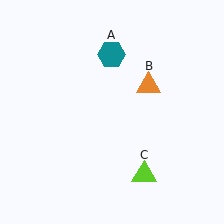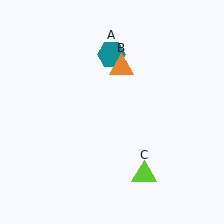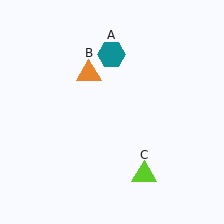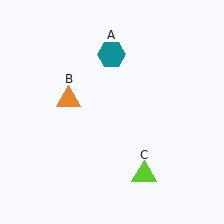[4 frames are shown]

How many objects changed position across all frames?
1 object changed position: orange triangle (object B).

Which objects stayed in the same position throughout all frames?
Teal hexagon (object A) and lime triangle (object C) remained stationary.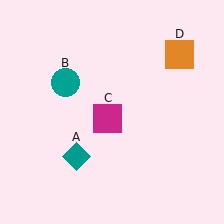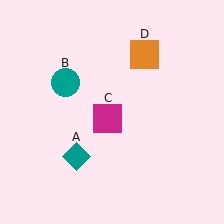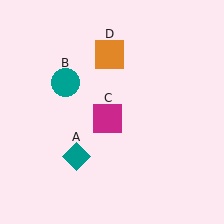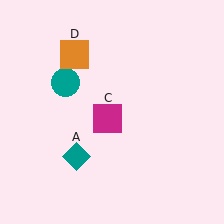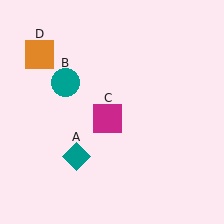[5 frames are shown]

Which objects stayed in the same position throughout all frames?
Teal diamond (object A) and teal circle (object B) and magenta square (object C) remained stationary.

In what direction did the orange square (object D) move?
The orange square (object D) moved left.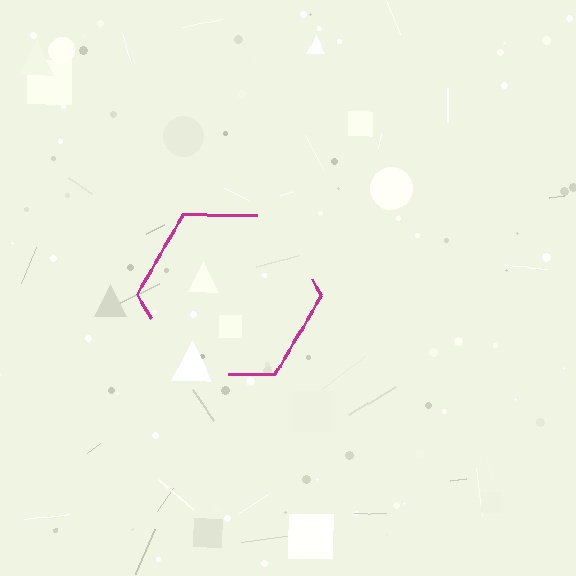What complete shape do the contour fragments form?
The contour fragments form a hexagon.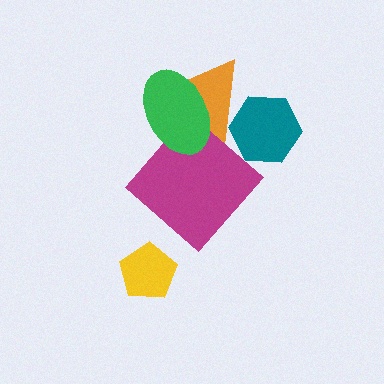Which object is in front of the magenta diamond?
The green ellipse is in front of the magenta diamond.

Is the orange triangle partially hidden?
Yes, it is partially covered by another shape.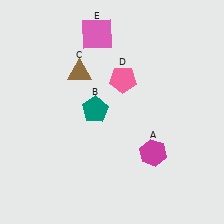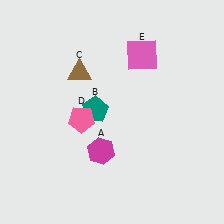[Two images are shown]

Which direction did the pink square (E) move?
The pink square (E) moved right.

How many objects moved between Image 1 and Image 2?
3 objects moved between the two images.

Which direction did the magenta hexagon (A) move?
The magenta hexagon (A) moved left.